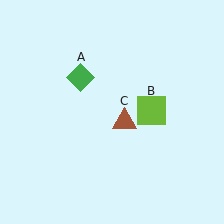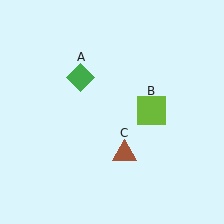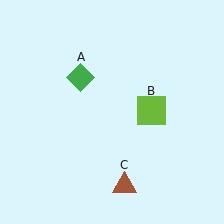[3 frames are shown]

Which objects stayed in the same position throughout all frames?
Green diamond (object A) and lime square (object B) remained stationary.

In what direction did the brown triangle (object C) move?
The brown triangle (object C) moved down.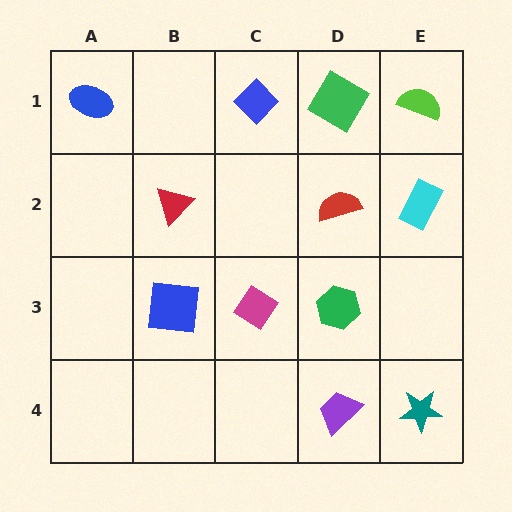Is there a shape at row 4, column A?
No, that cell is empty.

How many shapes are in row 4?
2 shapes.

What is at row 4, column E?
A teal star.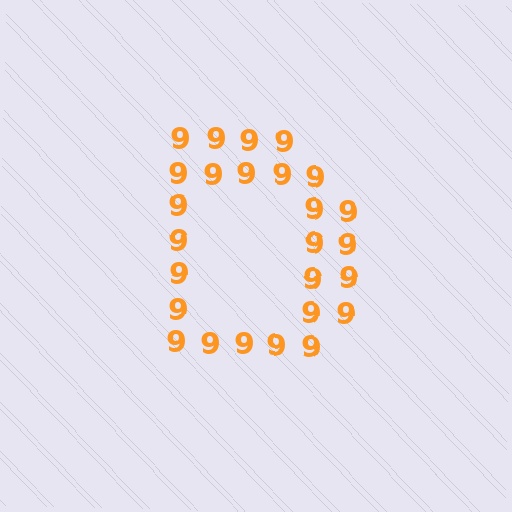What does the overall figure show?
The overall figure shows the letter D.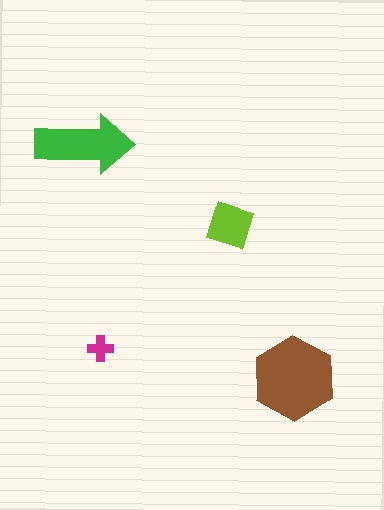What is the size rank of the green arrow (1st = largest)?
2nd.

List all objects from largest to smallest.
The brown hexagon, the green arrow, the lime square, the magenta cross.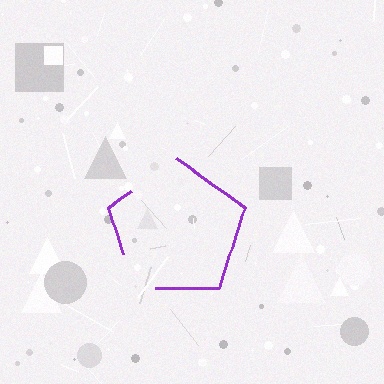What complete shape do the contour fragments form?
The contour fragments form a pentagon.